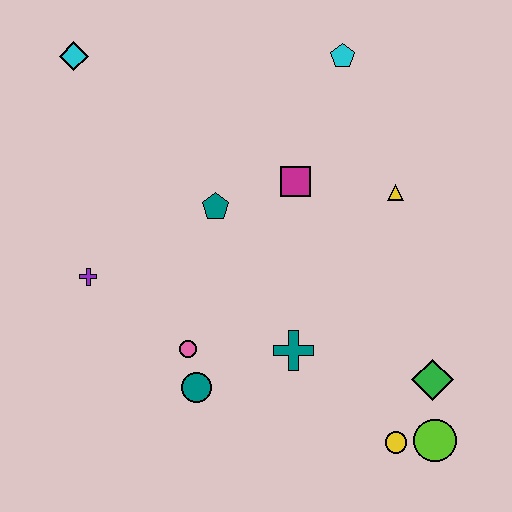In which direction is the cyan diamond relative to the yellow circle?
The cyan diamond is above the yellow circle.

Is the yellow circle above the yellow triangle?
No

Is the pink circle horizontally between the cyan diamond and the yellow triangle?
Yes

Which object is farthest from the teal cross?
The cyan diamond is farthest from the teal cross.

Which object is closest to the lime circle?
The yellow circle is closest to the lime circle.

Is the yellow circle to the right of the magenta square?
Yes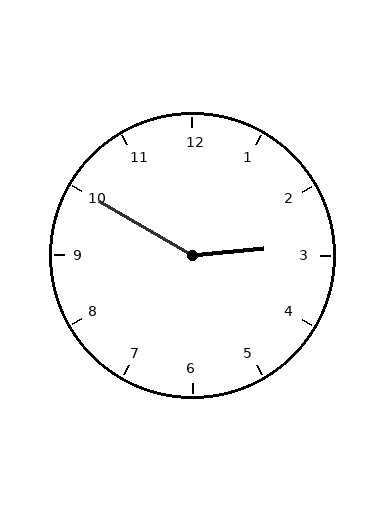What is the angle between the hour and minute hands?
Approximately 145 degrees.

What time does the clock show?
2:50.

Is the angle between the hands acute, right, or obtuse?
It is obtuse.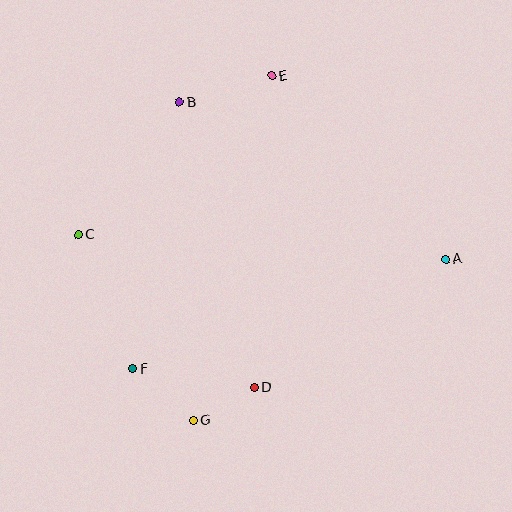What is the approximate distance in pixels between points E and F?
The distance between E and F is approximately 324 pixels.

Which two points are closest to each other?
Points D and G are closest to each other.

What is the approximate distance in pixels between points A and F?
The distance between A and F is approximately 332 pixels.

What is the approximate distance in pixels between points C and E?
The distance between C and E is approximately 250 pixels.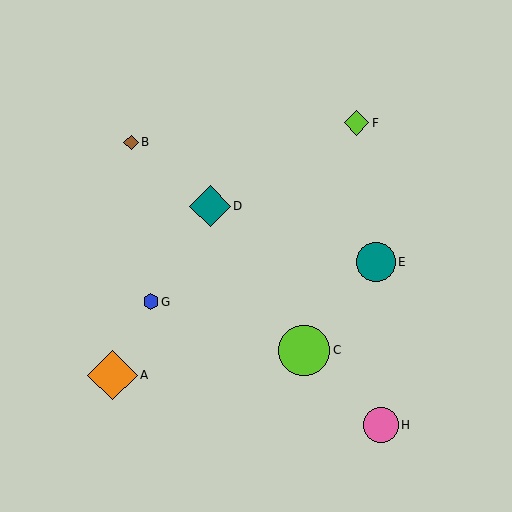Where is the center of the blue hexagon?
The center of the blue hexagon is at (151, 302).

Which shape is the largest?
The lime circle (labeled C) is the largest.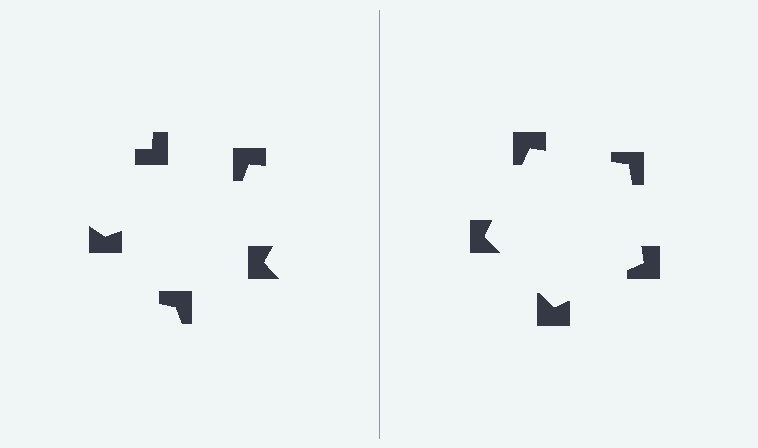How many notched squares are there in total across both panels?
10 — 5 on each side.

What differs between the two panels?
The notched squares are positioned identically on both sides; only the wedge orientations differ. On the right they align to a pentagon; on the left they are misaligned.